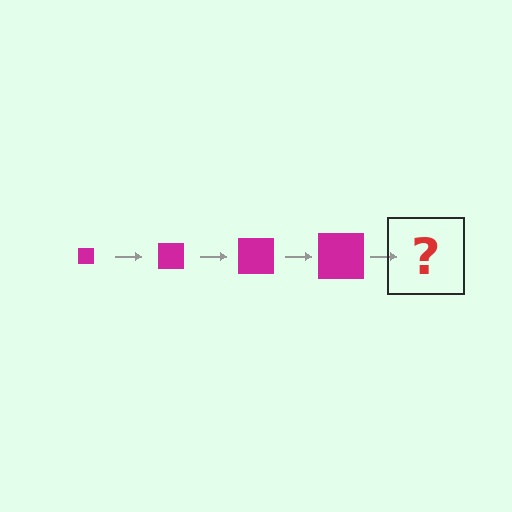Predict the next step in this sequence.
The next step is a magenta square, larger than the previous one.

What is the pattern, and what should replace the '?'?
The pattern is that the square gets progressively larger each step. The '?' should be a magenta square, larger than the previous one.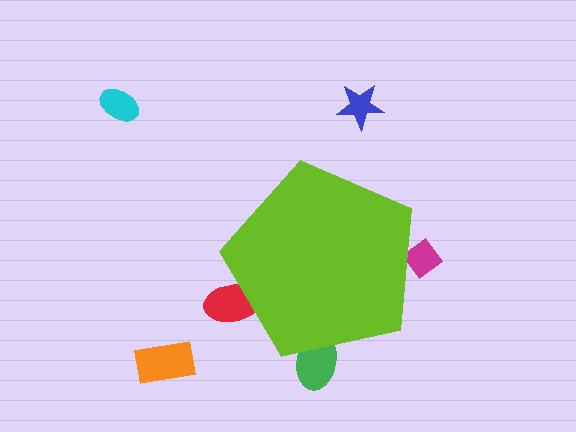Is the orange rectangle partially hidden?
No, the orange rectangle is fully visible.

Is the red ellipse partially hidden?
Yes, the red ellipse is partially hidden behind the lime pentagon.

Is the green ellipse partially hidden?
Yes, the green ellipse is partially hidden behind the lime pentagon.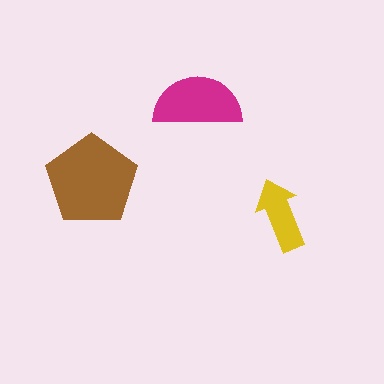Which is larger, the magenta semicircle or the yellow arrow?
The magenta semicircle.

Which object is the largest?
The brown pentagon.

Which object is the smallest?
The yellow arrow.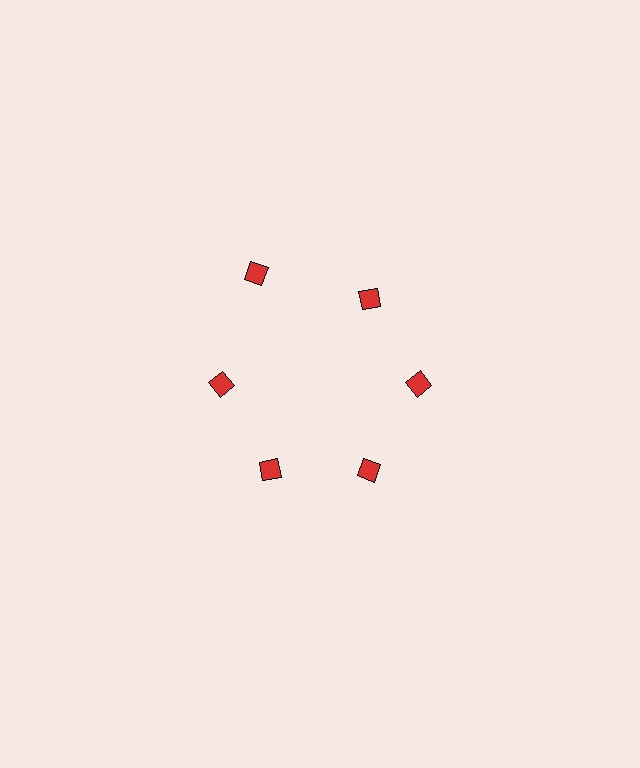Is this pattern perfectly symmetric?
No. The 6 red diamonds are arranged in a ring, but one element near the 11 o'clock position is pushed outward from the center, breaking the 6-fold rotational symmetry.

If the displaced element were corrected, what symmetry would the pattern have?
It would have 6-fold rotational symmetry — the pattern would map onto itself every 60 degrees.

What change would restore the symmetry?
The symmetry would be restored by moving it inward, back onto the ring so that all 6 diamonds sit at equal angles and equal distance from the center.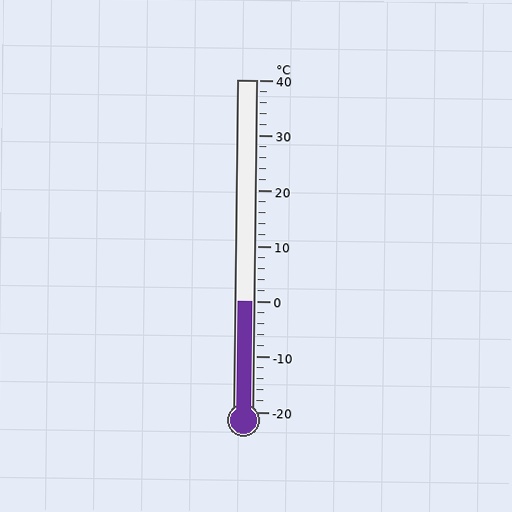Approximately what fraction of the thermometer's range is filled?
The thermometer is filled to approximately 35% of its range.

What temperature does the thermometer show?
The thermometer shows approximately 0°C.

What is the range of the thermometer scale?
The thermometer scale ranges from -20°C to 40°C.